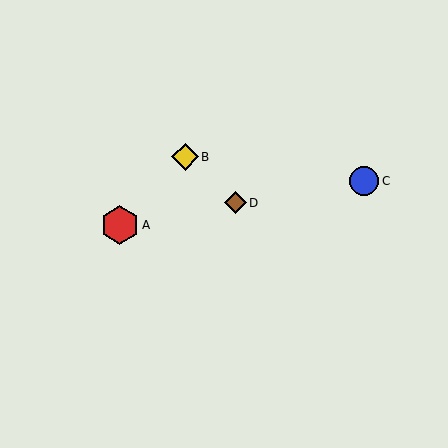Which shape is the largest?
The red hexagon (labeled A) is the largest.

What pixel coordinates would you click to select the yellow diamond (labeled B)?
Click at (185, 157) to select the yellow diamond B.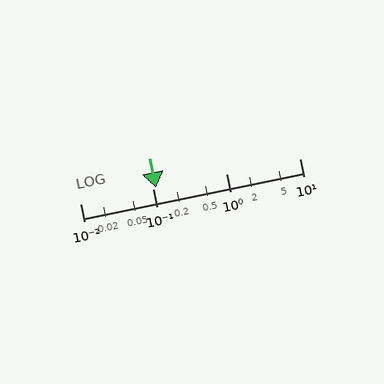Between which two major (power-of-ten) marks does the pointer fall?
The pointer is between 0.1 and 1.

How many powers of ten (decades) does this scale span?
The scale spans 3 decades, from 0.01 to 10.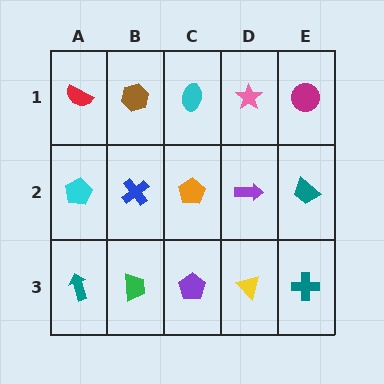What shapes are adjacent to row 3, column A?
A cyan pentagon (row 2, column A), a green trapezoid (row 3, column B).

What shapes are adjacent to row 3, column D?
A purple arrow (row 2, column D), a purple pentagon (row 3, column C), a teal cross (row 3, column E).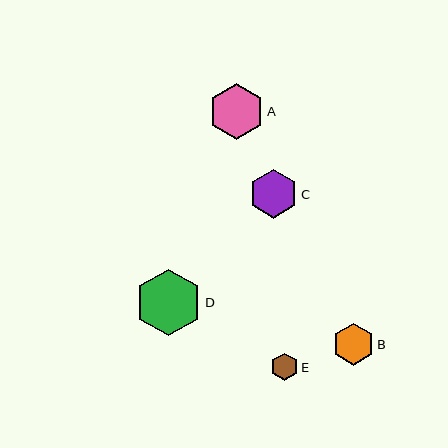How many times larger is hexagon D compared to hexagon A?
Hexagon D is approximately 1.2 times the size of hexagon A.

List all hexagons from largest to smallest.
From largest to smallest: D, A, C, B, E.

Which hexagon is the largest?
Hexagon D is the largest with a size of approximately 67 pixels.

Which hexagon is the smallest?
Hexagon E is the smallest with a size of approximately 27 pixels.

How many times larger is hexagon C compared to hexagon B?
Hexagon C is approximately 1.2 times the size of hexagon B.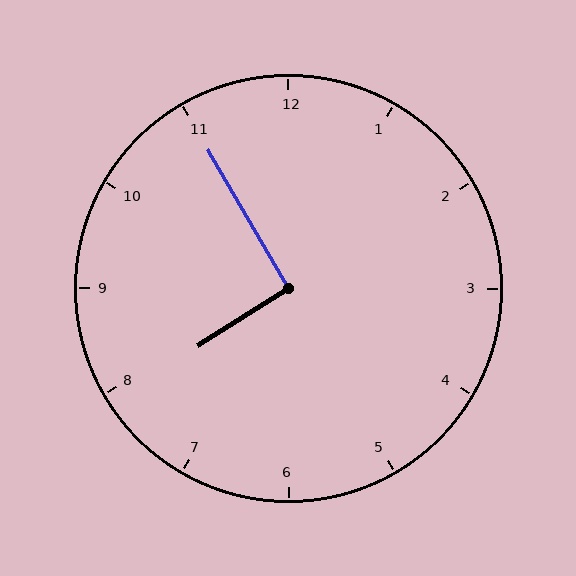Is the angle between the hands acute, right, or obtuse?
It is right.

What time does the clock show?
7:55.